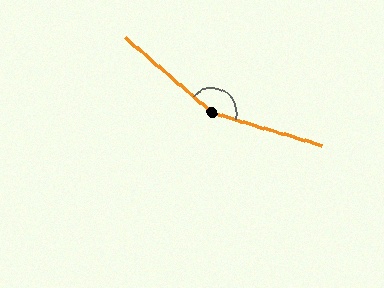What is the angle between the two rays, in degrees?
Approximately 155 degrees.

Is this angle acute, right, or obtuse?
It is obtuse.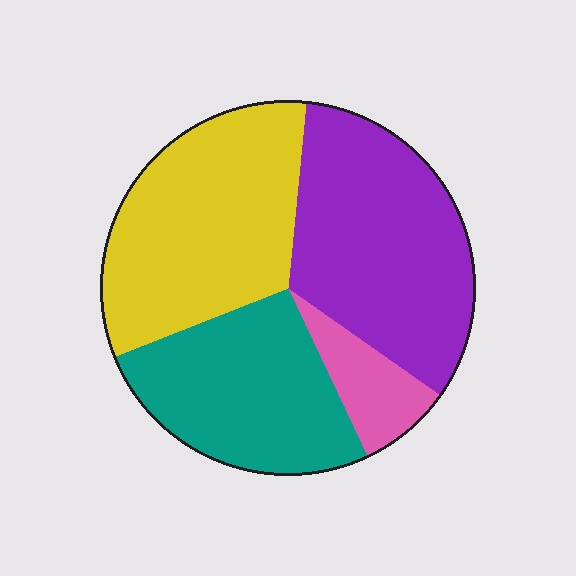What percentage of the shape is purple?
Purple covers roughly 35% of the shape.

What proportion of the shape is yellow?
Yellow takes up about one third (1/3) of the shape.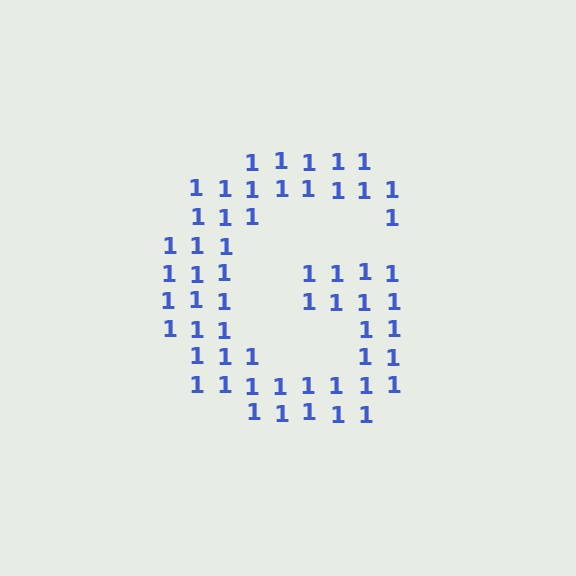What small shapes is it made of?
It is made of small digit 1's.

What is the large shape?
The large shape is the letter G.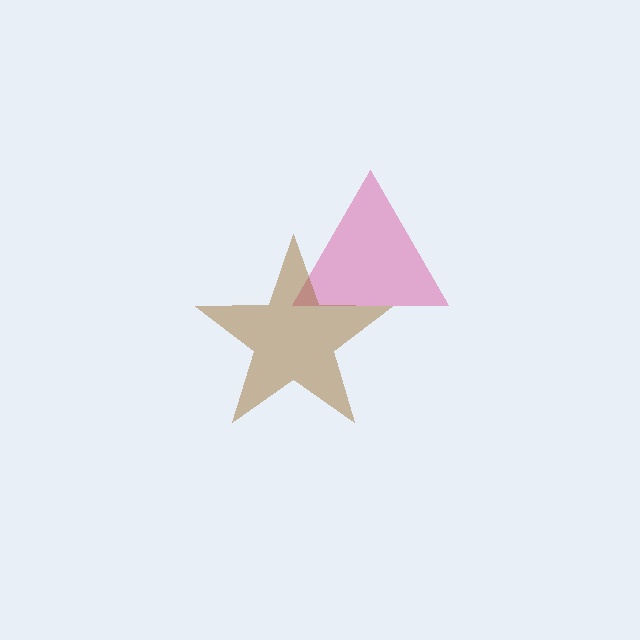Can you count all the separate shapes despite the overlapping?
Yes, there are 2 separate shapes.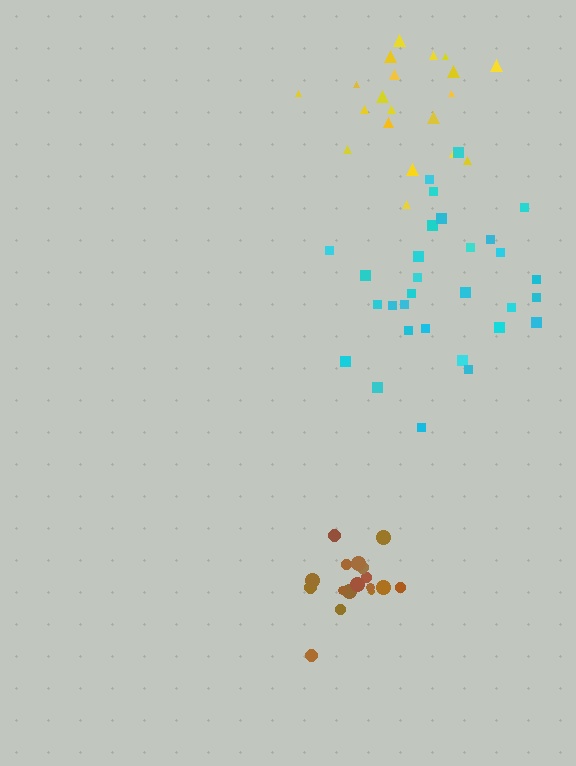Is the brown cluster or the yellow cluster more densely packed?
Brown.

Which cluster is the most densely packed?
Brown.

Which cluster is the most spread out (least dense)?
Cyan.